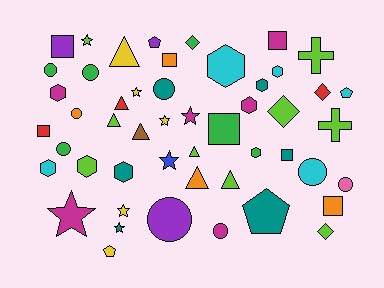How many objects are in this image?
There are 50 objects.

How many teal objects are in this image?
There are 6 teal objects.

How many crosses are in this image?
There are 2 crosses.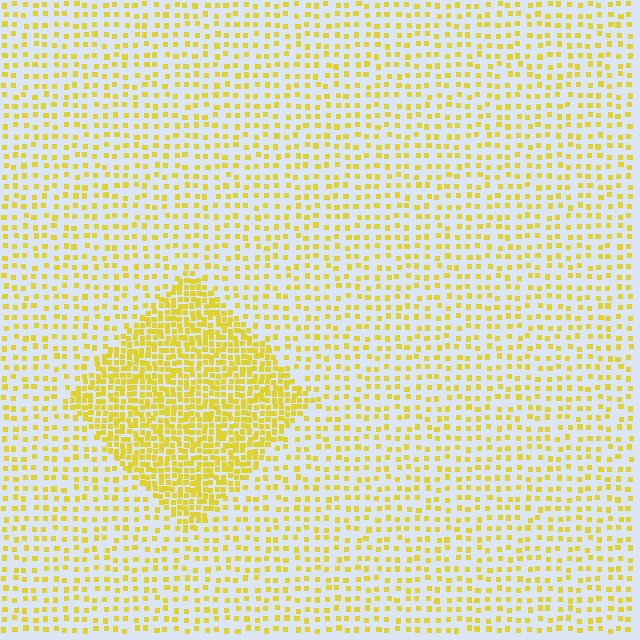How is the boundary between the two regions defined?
The boundary is defined by a change in element density (approximately 2.5x ratio). All elements are the same color, size, and shape.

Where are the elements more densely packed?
The elements are more densely packed inside the diamond boundary.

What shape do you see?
I see a diamond.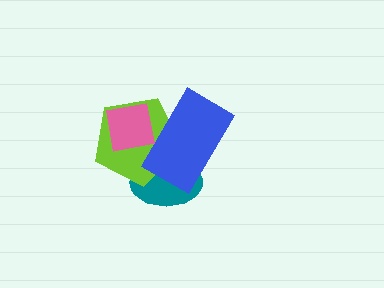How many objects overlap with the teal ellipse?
2 objects overlap with the teal ellipse.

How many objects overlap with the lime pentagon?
3 objects overlap with the lime pentagon.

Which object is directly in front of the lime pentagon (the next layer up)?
The blue rectangle is directly in front of the lime pentagon.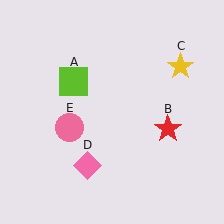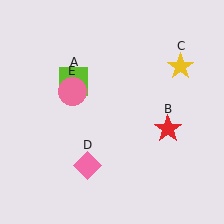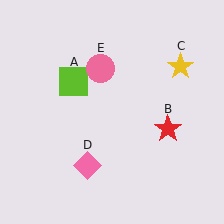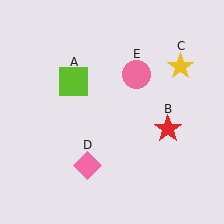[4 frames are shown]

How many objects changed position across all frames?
1 object changed position: pink circle (object E).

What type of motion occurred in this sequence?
The pink circle (object E) rotated clockwise around the center of the scene.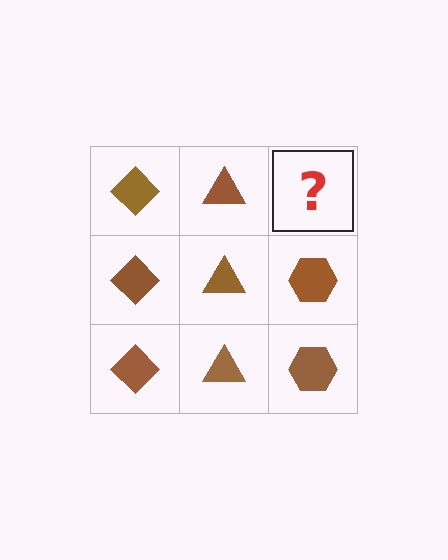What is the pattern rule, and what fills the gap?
The rule is that each column has a consistent shape. The gap should be filled with a brown hexagon.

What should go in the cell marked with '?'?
The missing cell should contain a brown hexagon.